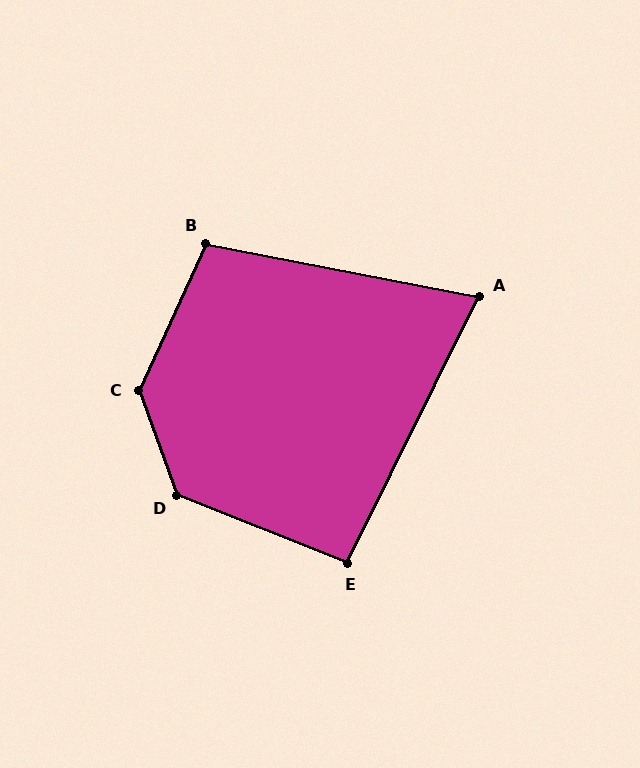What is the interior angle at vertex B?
Approximately 103 degrees (obtuse).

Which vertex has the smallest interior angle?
A, at approximately 75 degrees.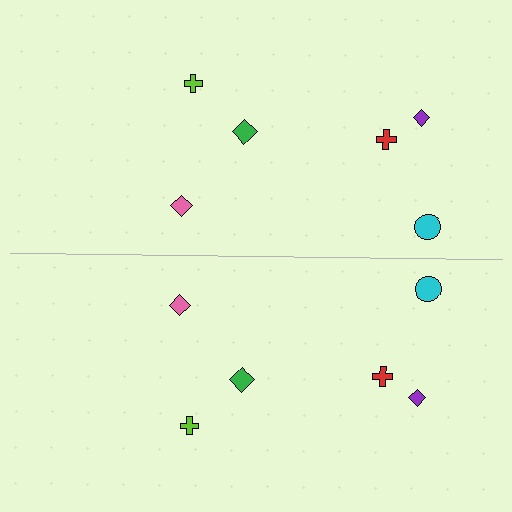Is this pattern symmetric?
Yes, this pattern has bilateral (reflection) symmetry.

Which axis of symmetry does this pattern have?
The pattern has a horizontal axis of symmetry running through the center of the image.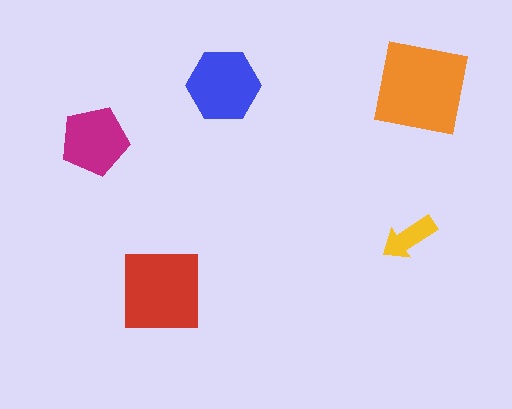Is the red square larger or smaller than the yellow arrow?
Larger.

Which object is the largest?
The orange square.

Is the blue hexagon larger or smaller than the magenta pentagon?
Larger.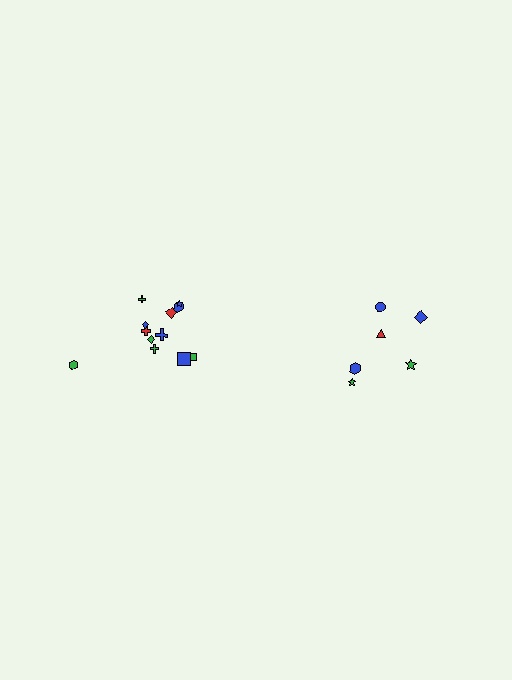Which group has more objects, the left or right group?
The left group.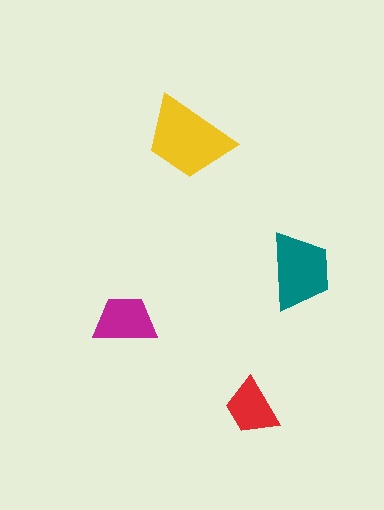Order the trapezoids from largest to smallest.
the yellow one, the teal one, the magenta one, the red one.